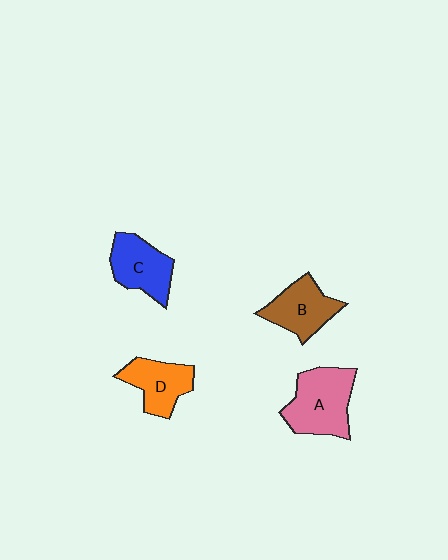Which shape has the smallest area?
Shape D (orange).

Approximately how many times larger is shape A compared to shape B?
Approximately 1.3 times.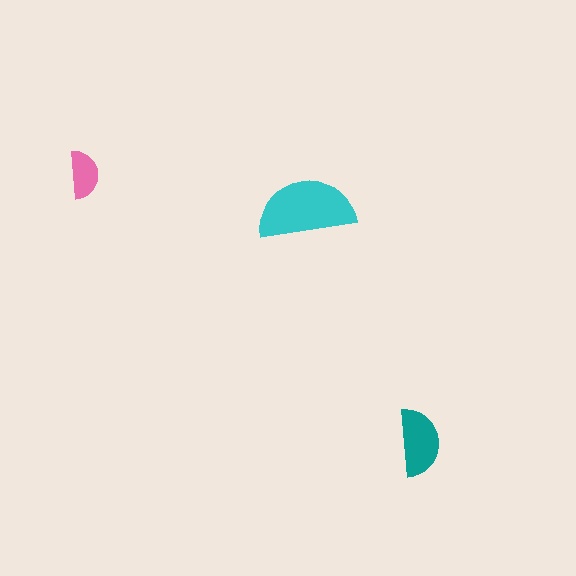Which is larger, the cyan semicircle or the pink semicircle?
The cyan one.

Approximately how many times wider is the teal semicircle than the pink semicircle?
About 1.5 times wider.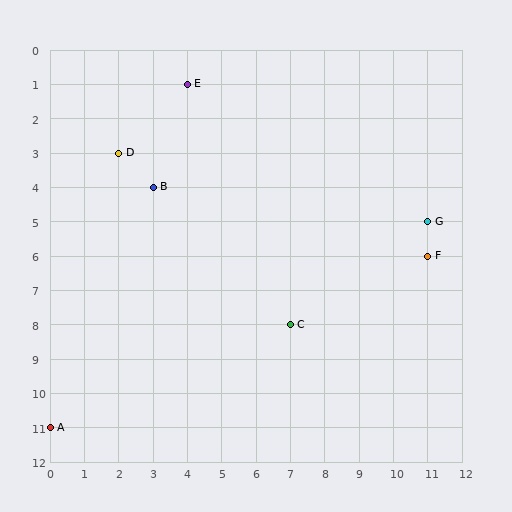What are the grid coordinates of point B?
Point B is at grid coordinates (3, 4).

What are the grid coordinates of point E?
Point E is at grid coordinates (4, 1).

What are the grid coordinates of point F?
Point F is at grid coordinates (11, 6).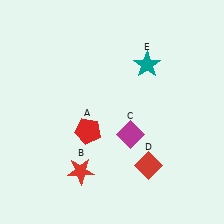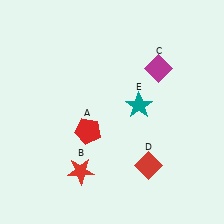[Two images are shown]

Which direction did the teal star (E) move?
The teal star (E) moved down.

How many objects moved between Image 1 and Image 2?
2 objects moved between the two images.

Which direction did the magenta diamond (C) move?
The magenta diamond (C) moved up.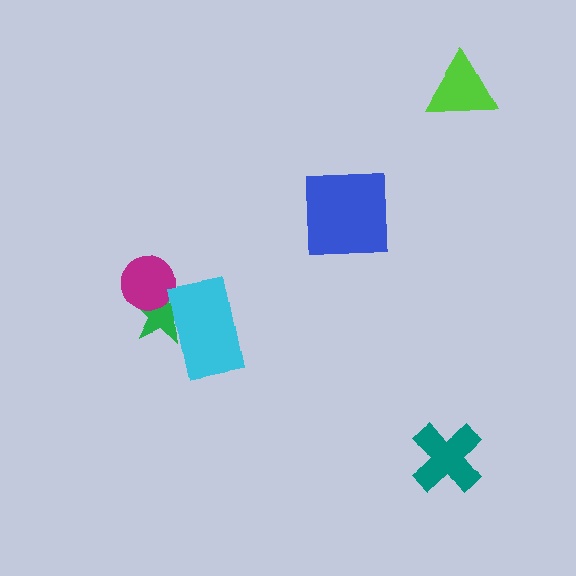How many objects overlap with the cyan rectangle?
1 object overlaps with the cyan rectangle.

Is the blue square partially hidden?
No, no other shape covers it.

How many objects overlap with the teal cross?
0 objects overlap with the teal cross.